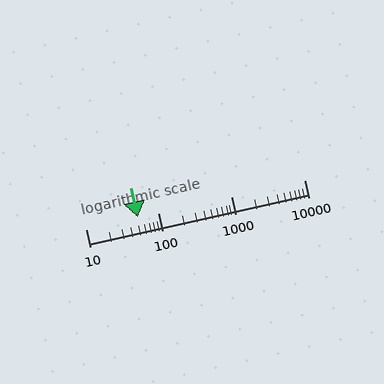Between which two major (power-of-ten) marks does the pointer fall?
The pointer is between 10 and 100.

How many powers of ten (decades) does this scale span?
The scale spans 3 decades, from 10 to 10000.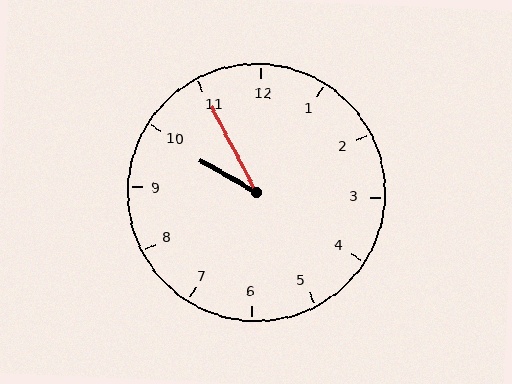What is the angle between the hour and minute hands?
Approximately 32 degrees.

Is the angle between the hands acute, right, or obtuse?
It is acute.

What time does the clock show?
9:55.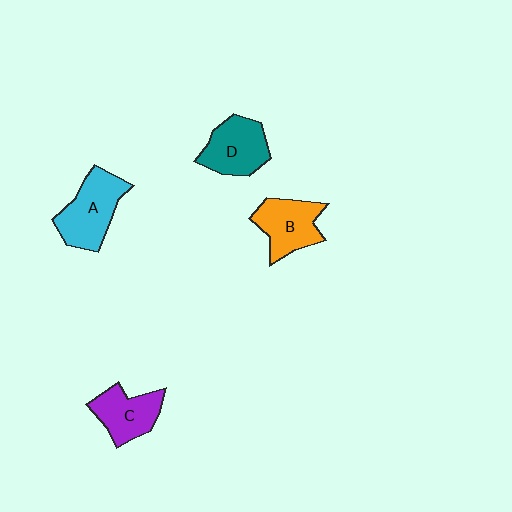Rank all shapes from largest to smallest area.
From largest to smallest: A (cyan), D (teal), B (orange), C (purple).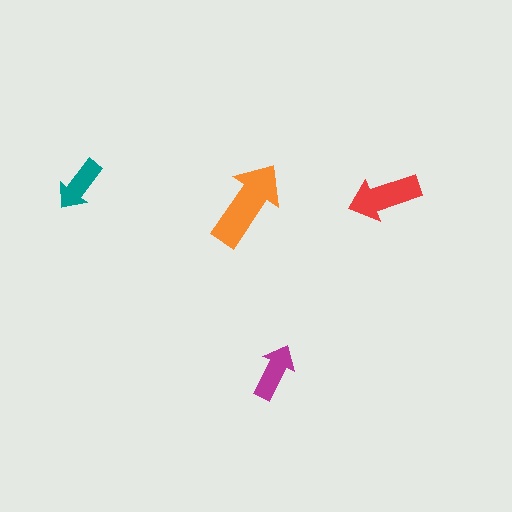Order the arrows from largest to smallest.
the orange one, the red one, the magenta one, the teal one.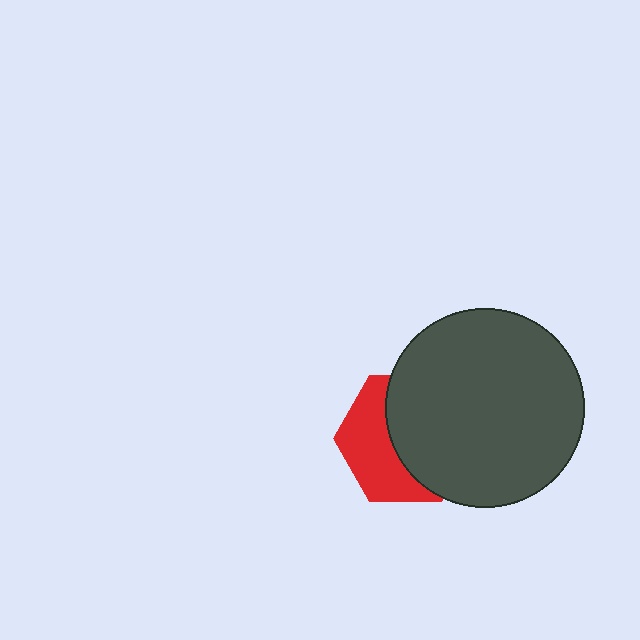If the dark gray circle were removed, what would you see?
You would see the complete red hexagon.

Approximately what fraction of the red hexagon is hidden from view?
Roughly 56% of the red hexagon is hidden behind the dark gray circle.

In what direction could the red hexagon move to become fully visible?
The red hexagon could move left. That would shift it out from behind the dark gray circle entirely.